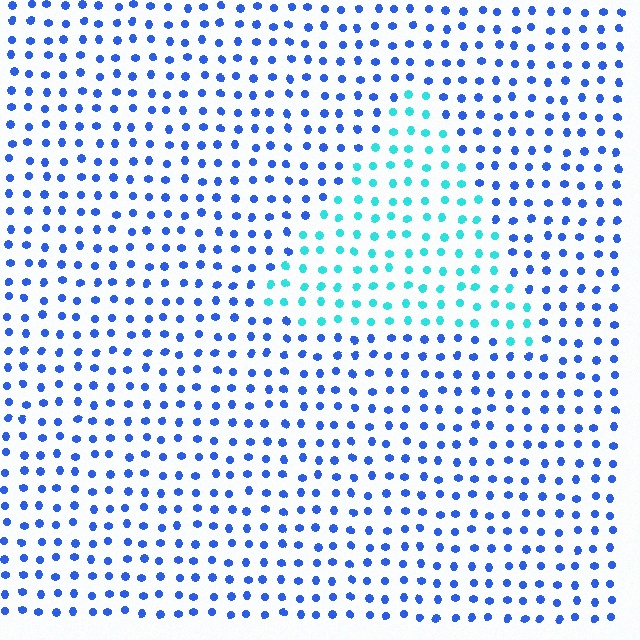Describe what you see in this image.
The image is filled with small blue elements in a uniform arrangement. A triangle-shaped region is visible where the elements are tinted to a slightly different hue, forming a subtle color boundary.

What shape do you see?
I see a triangle.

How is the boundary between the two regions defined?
The boundary is defined purely by a slight shift in hue (about 46 degrees). Spacing, size, and orientation are identical on both sides.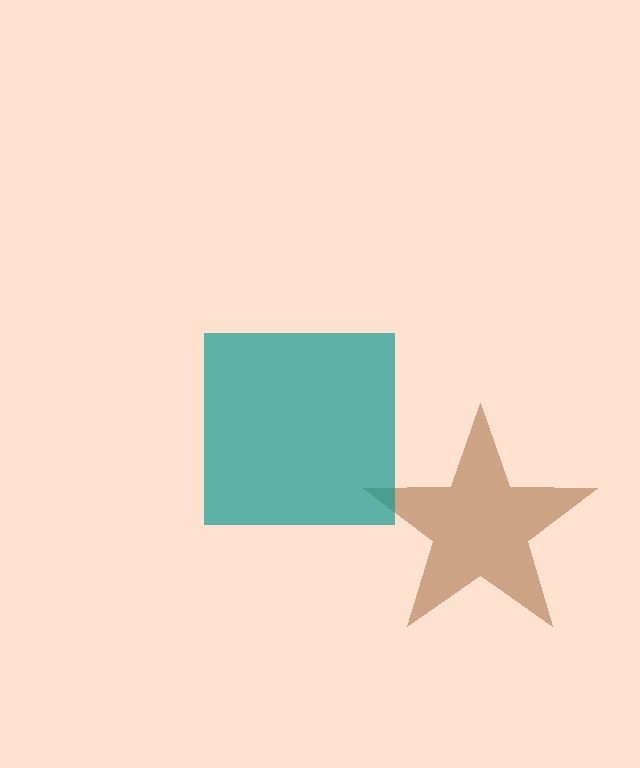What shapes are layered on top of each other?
The layered shapes are: a brown star, a teal square.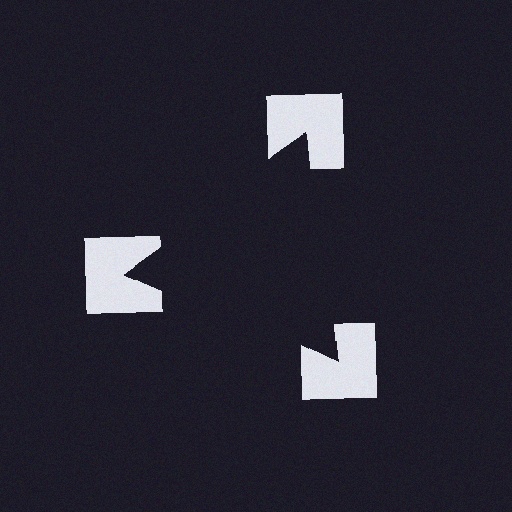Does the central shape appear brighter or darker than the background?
It typically appears slightly darker than the background, even though no actual brightness change is drawn.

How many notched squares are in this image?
There are 3 — one at each vertex of the illusory triangle.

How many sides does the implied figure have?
3 sides.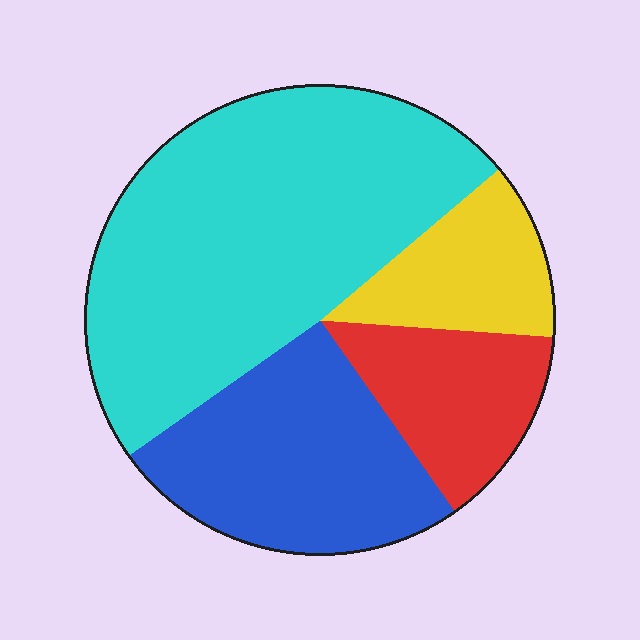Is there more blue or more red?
Blue.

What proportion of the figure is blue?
Blue takes up less than a quarter of the figure.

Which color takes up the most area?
Cyan, at roughly 50%.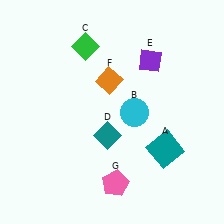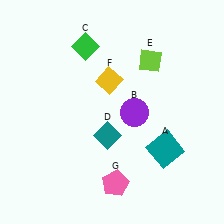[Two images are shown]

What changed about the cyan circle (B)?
In Image 1, B is cyan. In Image 2, it changed to purple.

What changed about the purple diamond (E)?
In Image 1, E is purple. In Image 2, it changed to lime.